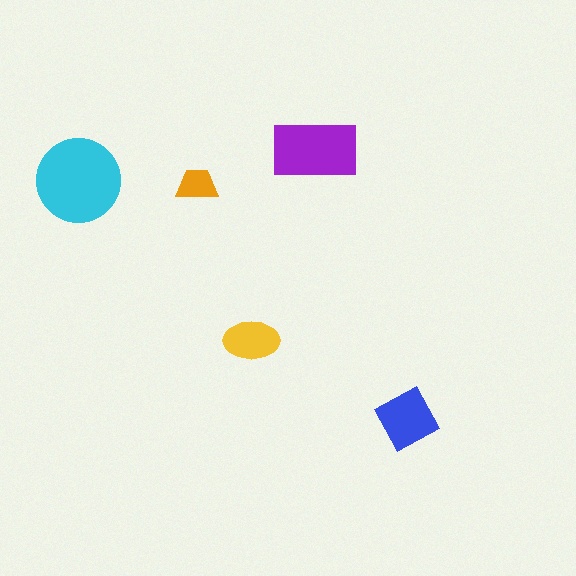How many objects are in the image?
There are 5 objects in the image.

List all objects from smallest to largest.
The orange trapezoid, the yellow ellipse, the blue square, the purple rectangle, the cyan circle.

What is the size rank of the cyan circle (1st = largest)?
1st.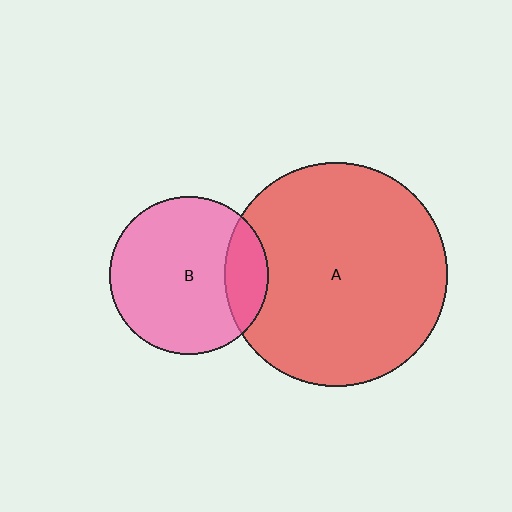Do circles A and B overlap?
Yes.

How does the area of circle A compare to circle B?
Approximately 2.0 times.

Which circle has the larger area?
Circle A (red).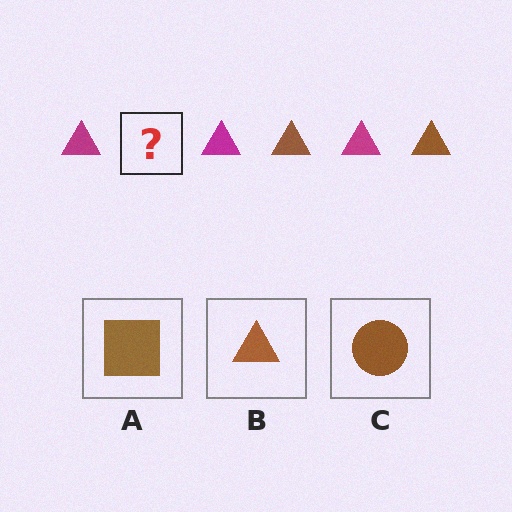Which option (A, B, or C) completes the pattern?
B.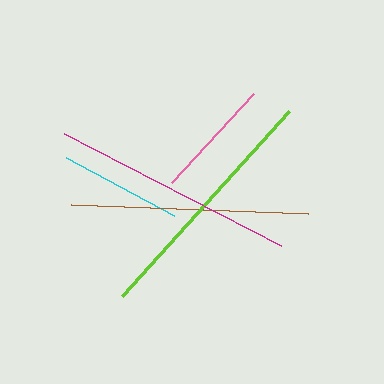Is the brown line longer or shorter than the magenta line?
The magenta line is longer than the brown line.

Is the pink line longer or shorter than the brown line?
The brown line is longer than the pink line.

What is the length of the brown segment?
The brown segment is approximately 237 pixels long.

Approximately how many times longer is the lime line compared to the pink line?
The lime line is approximately 2.1 times the length of the pink line.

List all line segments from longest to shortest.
From longest to shortest: lime, magenta, brown, cyan, pink.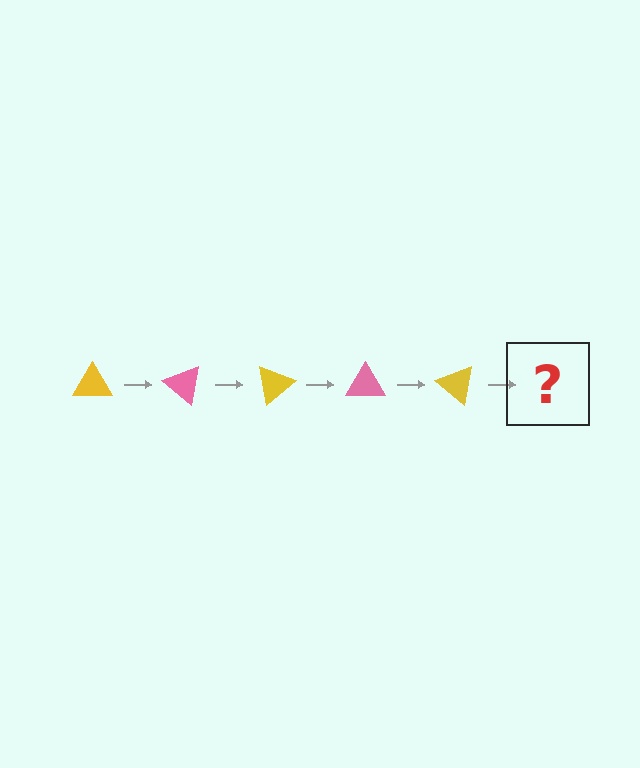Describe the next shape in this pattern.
It should be a pink triangle, rotated 200 degrees from the start.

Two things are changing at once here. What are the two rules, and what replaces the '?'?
The two rules are that it rotates 40 degrees each step and the color cycles through yellow and pink. The '?' should be a pink triangle, rotated 200 degrees from the start.